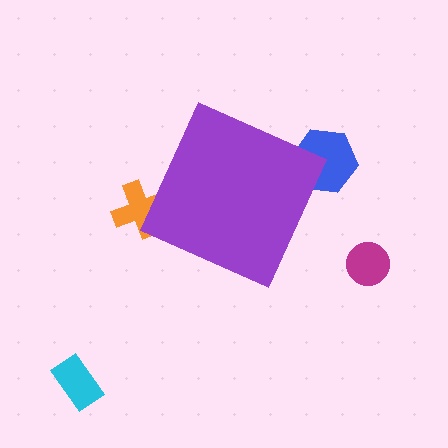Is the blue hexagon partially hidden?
Yes, the blue hexagon is partially hidden behind the purple diamond.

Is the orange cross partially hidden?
Yes, the orange cross is partially hidden behind the purple diamond.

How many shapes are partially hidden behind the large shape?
2 shapes are partially hidden.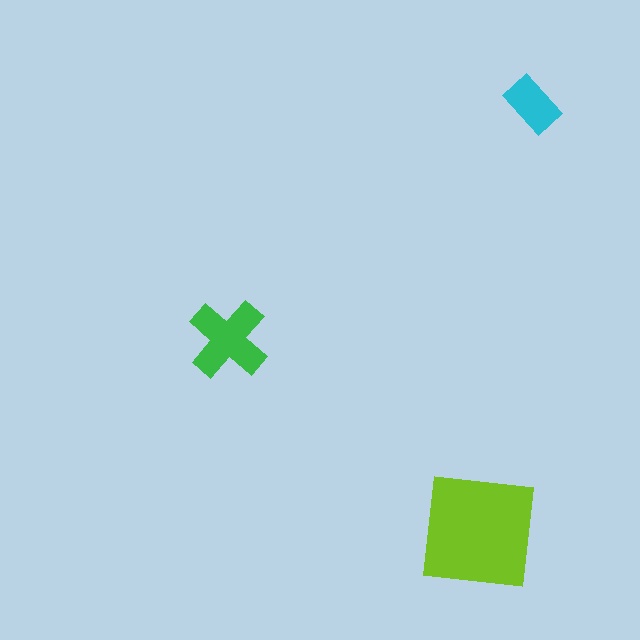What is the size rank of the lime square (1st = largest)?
1st.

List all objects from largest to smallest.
The lime square, the green cross, the cyan rectangle.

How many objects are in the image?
There are 3 objects in the image.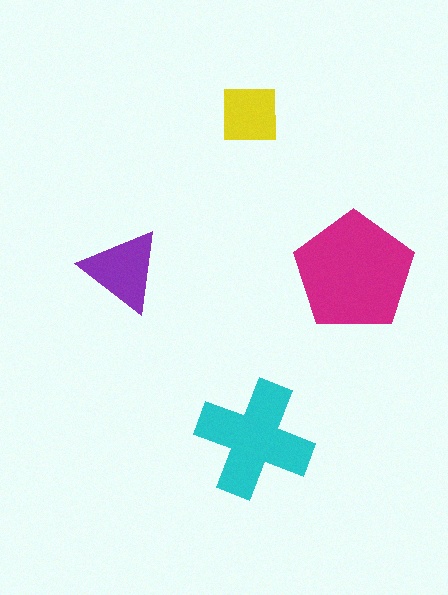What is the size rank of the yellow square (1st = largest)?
4th.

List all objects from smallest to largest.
The yellow square, the purple triangle, the cyan cross, the magenta pentagon.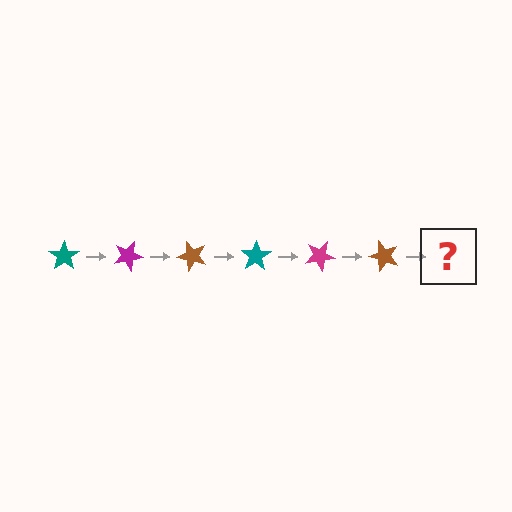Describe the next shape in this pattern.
It should be a teal star, rotated 150 degrees from the start.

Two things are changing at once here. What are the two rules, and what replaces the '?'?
The two rules are that it rotates 25 degrees each step and the color cycles through teal, magenta, and brown. The '?' should be a teal star, rotated 150 degrees from the start.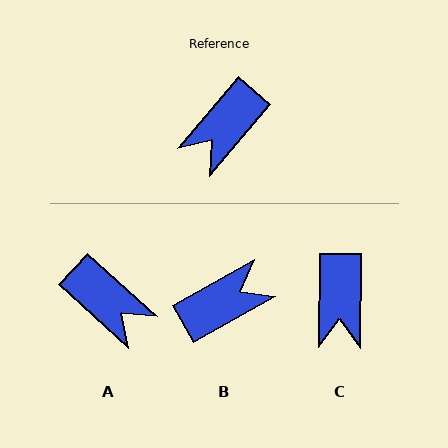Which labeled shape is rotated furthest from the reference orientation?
B, about 160 degrees away.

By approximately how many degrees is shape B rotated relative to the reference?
Approximately 160 degrees counter-clockwise.